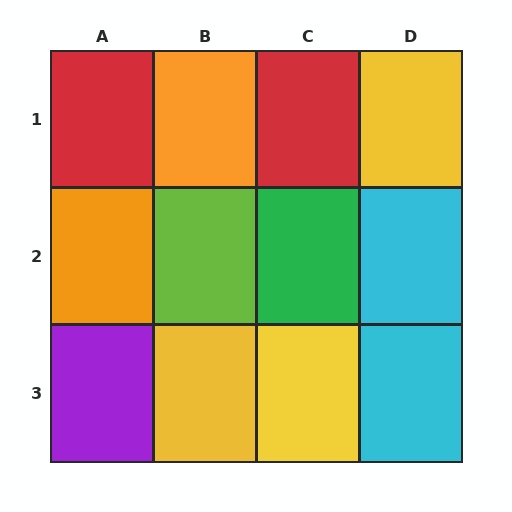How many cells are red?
2 cells are red.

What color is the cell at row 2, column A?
Orange.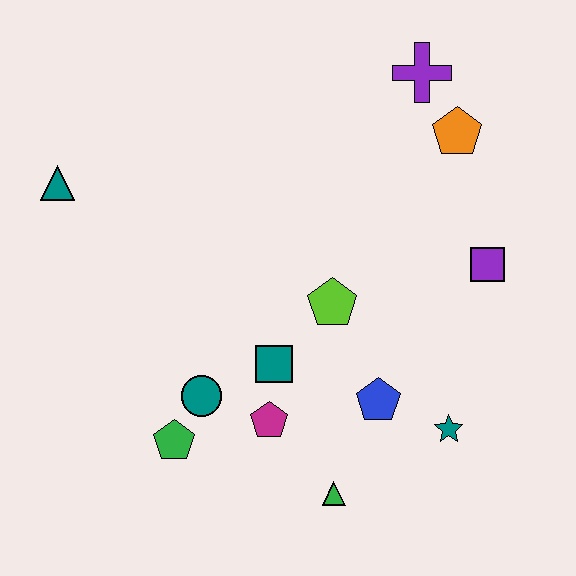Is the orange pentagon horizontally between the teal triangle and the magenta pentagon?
No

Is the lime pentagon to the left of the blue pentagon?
Yes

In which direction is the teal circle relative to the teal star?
The teal circle is to the left of the teal star.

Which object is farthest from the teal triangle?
The teal star is farthest from the teal triangle.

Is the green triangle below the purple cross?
Yes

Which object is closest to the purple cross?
The orange pentagon is closest to the purple cross.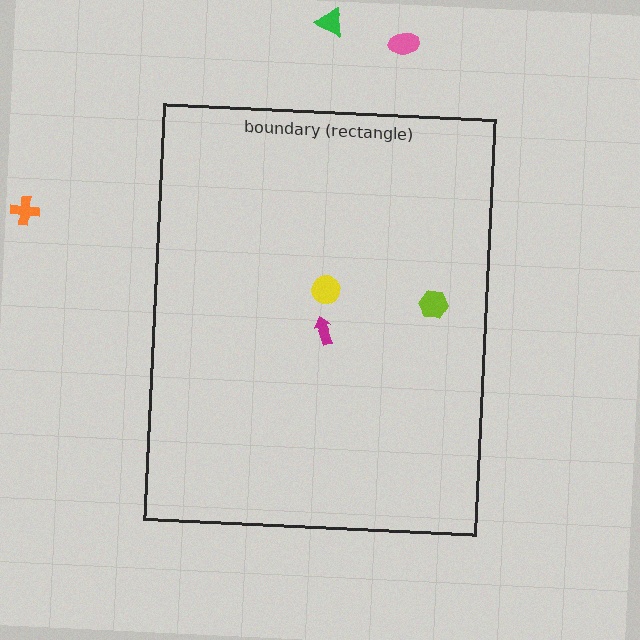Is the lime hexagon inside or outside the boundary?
Inside.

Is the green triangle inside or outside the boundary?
Outside.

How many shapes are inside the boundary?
3 inside, 3 outside.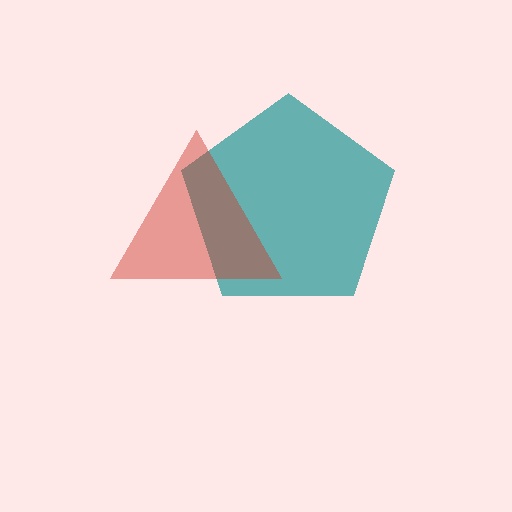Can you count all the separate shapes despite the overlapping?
Yes, there are 2 separate shapes.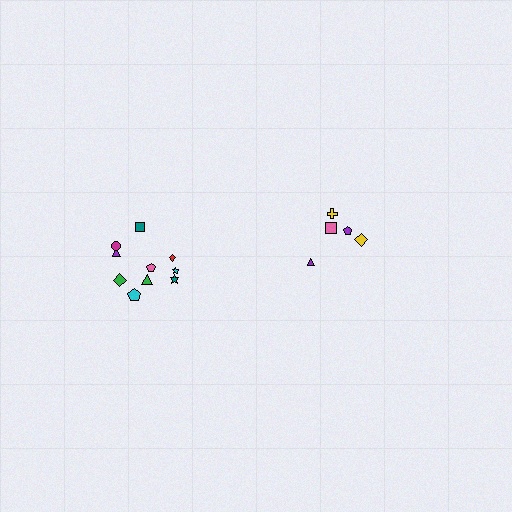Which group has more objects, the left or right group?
The left group.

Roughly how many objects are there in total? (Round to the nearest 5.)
Roughly 15 objects in total.